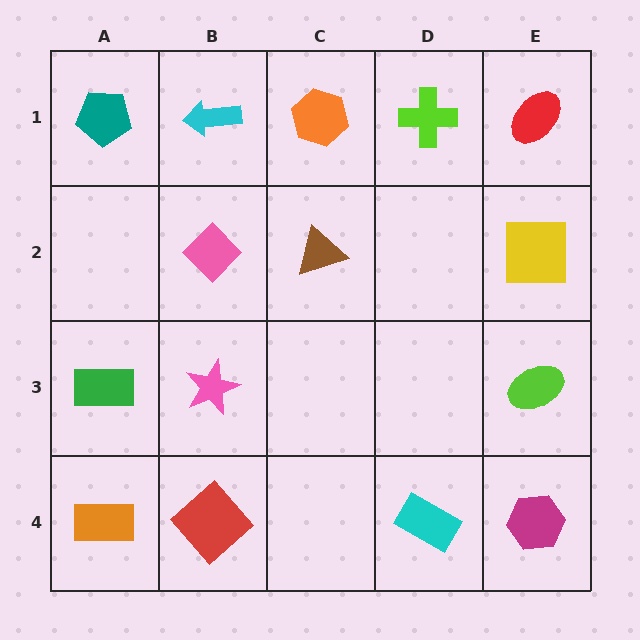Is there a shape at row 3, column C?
No, that cell is empty.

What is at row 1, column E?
A red ellipse.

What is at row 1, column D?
A lime cross.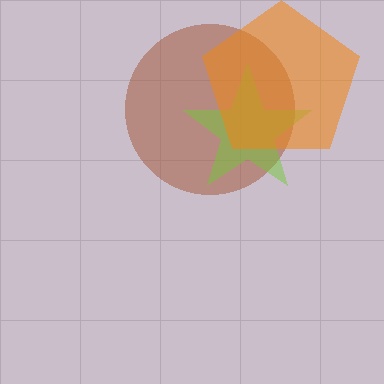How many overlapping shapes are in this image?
There are 3 overlapping shapes in the image.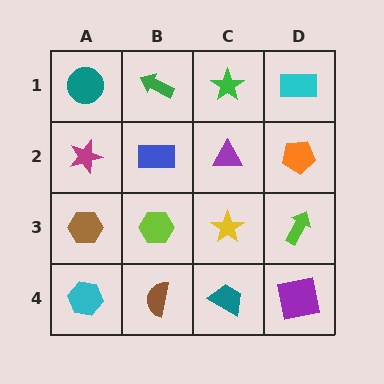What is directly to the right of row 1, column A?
A green arrow.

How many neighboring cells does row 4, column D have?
2.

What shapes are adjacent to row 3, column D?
An orange pentagon (row 2, column D), a purple square (row 4, column D), a yellow star (row 3, column C).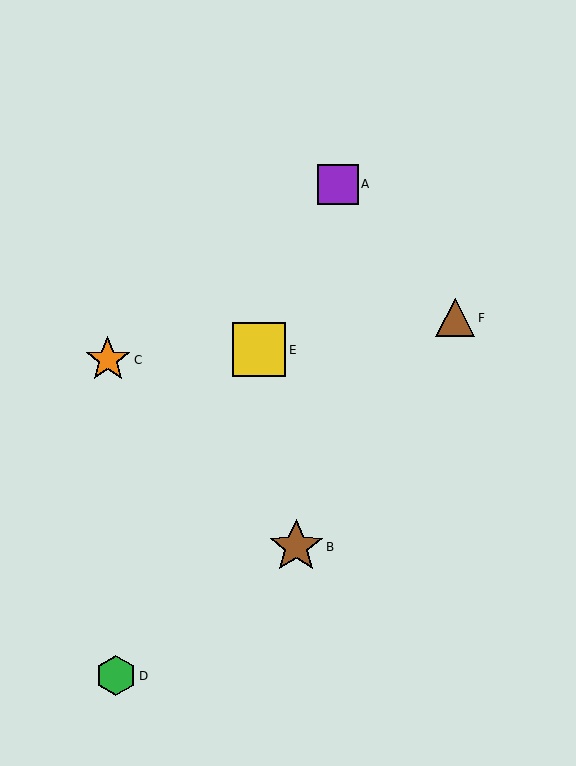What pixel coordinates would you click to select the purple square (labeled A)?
Click at (338, 184) to select the purple square A.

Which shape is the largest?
The brown star (labeled B) is the largest.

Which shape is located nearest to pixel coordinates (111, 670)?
The green hexagon (labeled D) at (116, 676) is nearest to that location.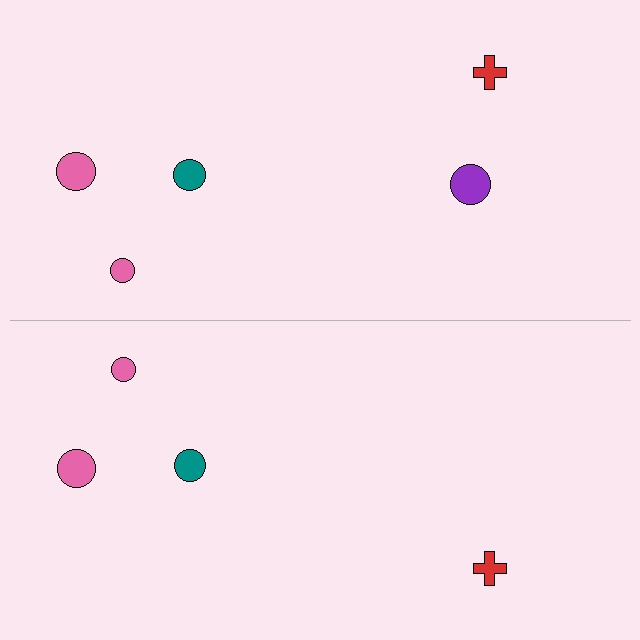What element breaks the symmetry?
A purple circle is missing from the bottom side.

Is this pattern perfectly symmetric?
No, the pattern is not perfectly symmetric. A purple circle is missing from the bottom side.